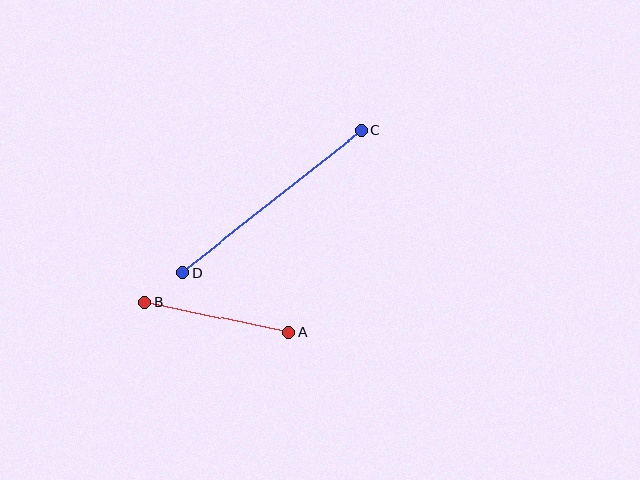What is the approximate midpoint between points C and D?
The midpoint is at approximately (272, 201) pixels.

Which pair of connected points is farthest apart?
Points C and D are farthest apart.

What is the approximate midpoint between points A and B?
The midpoint is at approximately (217, 317) pixels.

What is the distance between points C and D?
The distance is approximately 229 pixels.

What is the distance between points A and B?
The distance is approximately 147 pixels.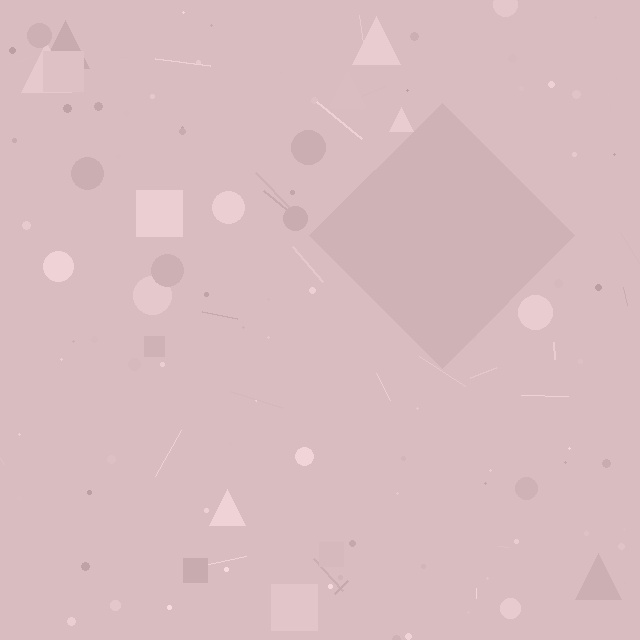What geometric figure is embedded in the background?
A diamond is embedded in the background.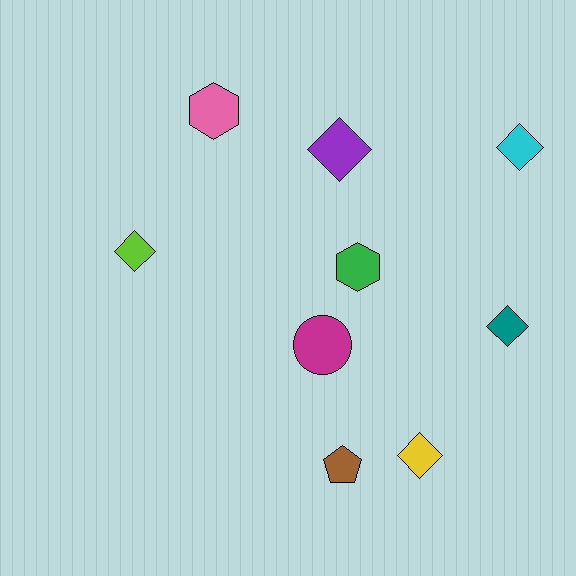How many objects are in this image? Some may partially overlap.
There are 9 objects.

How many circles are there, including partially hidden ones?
There is 1 circle.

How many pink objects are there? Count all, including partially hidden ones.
There is 1 pink object.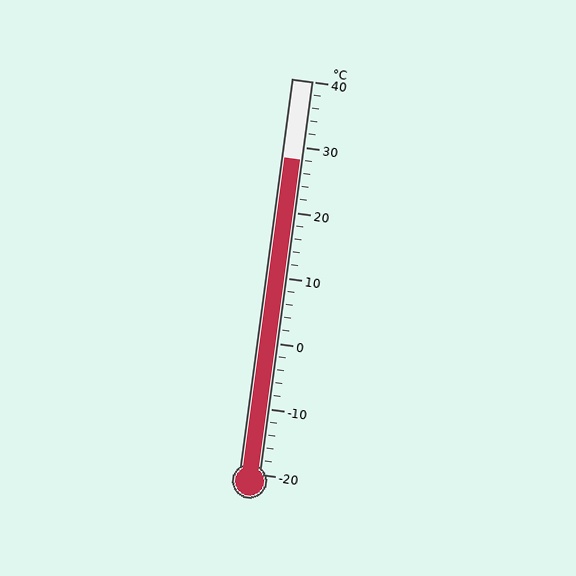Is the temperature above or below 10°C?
The temperature is above 10°C.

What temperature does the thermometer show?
The thermometer shows approximately 28°C.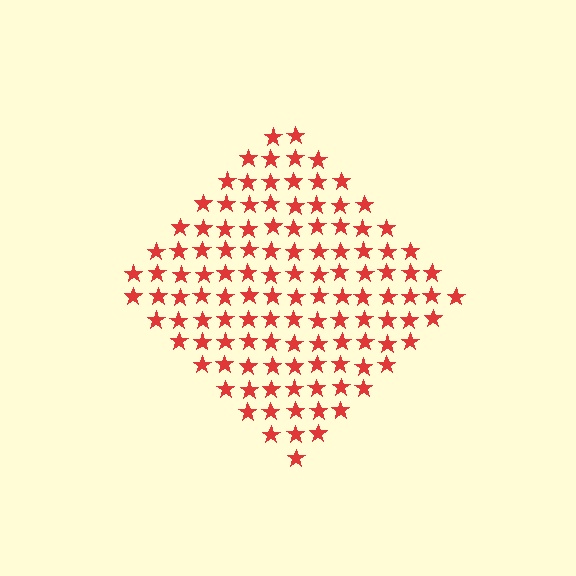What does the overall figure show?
The overall figure shows a diamond.